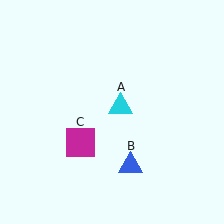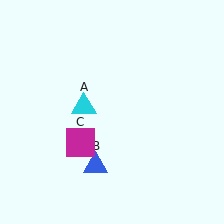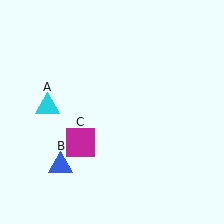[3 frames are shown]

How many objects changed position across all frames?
2 objects changed position: cyan triangle (object A), blue triangle (object B).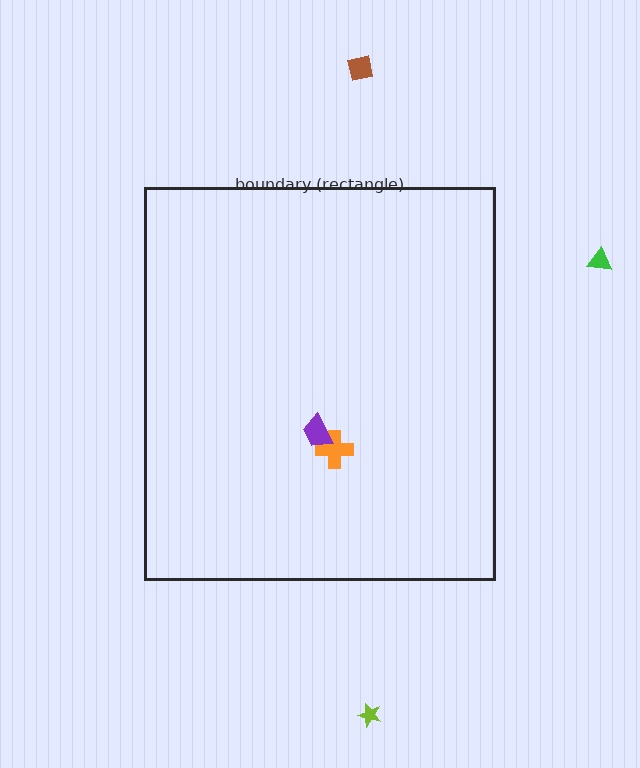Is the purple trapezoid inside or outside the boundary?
Inside.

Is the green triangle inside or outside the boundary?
Outside.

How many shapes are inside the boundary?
2 inside, 3 outside.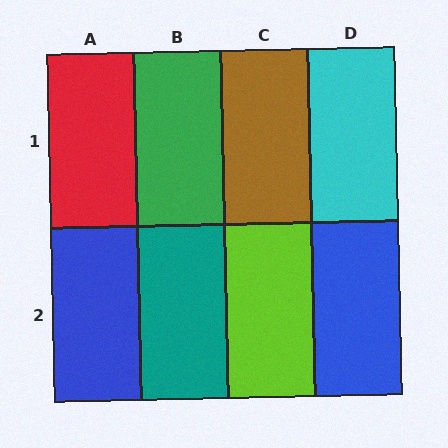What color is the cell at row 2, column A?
Blue.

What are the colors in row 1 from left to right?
Red, green, brown, cyan.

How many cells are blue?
2 cells are blue.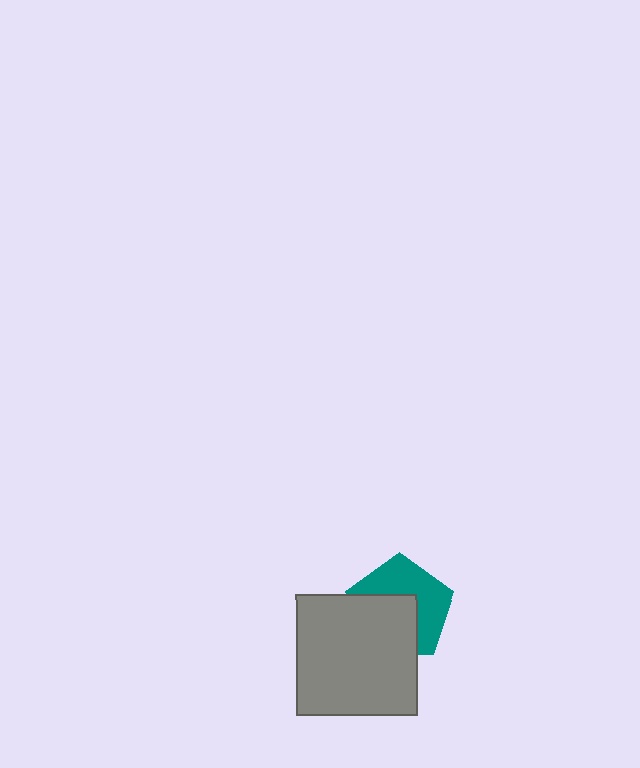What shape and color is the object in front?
The object in front is a gray square.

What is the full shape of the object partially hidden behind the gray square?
The partially hidden object is a teal pentagon.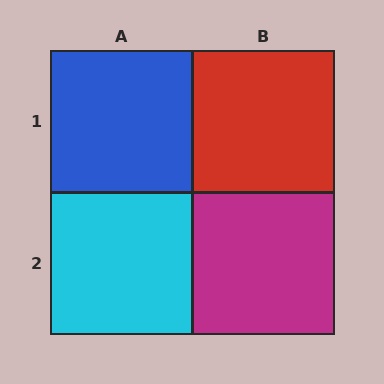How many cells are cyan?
1 cell is cyan.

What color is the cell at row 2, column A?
Cyan.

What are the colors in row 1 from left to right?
Blue, red.